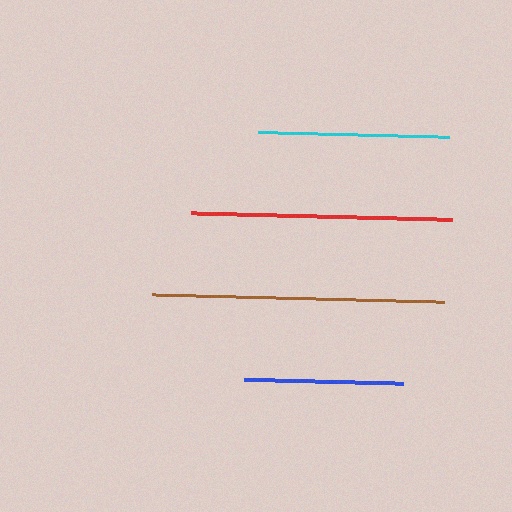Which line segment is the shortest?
The blue line is the shortest at approximately 159 pixels.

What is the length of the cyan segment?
The cyan segment is approximately 191 pixels long.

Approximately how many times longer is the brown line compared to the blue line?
The brown line is approximately 1.8 times the length of the blue line.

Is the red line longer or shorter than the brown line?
The brown line is longer than the red line.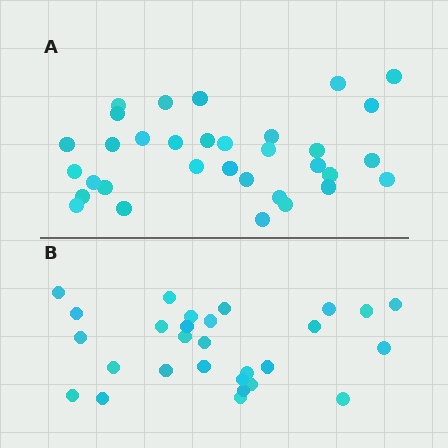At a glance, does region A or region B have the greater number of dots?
Region A (the top region) has more dots.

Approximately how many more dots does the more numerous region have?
Region A has about 5 more dots than region B.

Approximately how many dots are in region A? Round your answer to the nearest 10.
About 30 dots. (The exact count is 33, which rounds to 30.)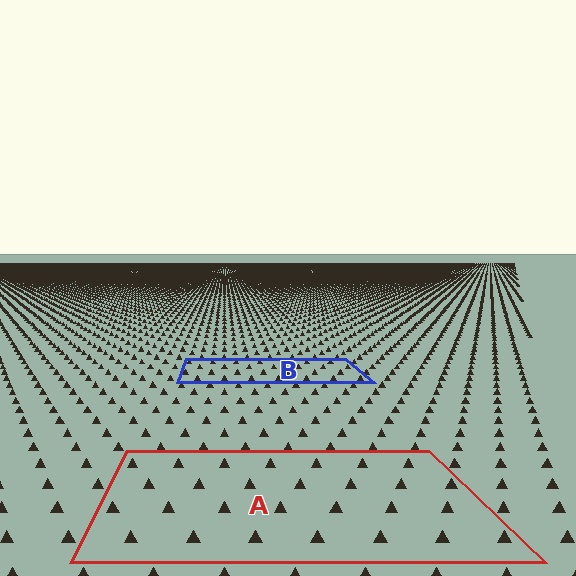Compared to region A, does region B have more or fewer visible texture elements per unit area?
Region B has more texture elements per unit area — they are packed more densely because it is farther away.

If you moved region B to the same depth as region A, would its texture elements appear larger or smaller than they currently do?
They would appear larger. At a closer depth, the same texture elements are projected at a bigger on-screen size.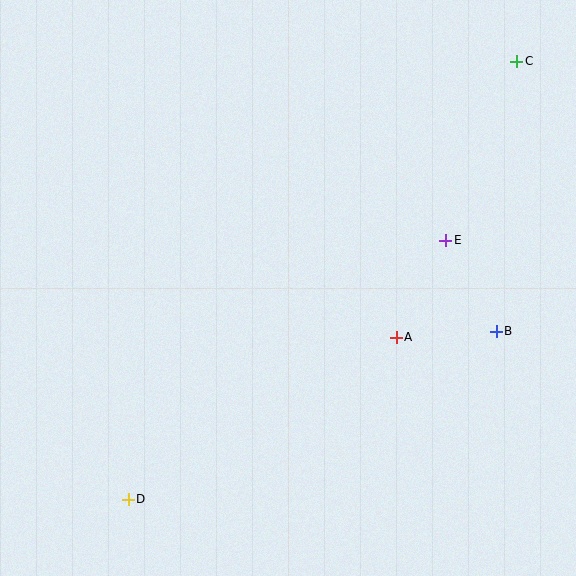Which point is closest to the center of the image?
Point A at (396, 337) is closest to the center.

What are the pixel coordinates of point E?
Point E is at (446, 240).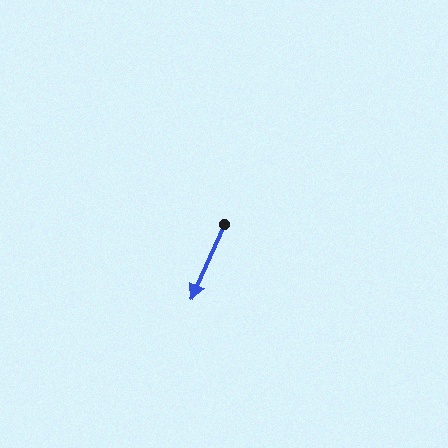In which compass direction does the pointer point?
Southwest.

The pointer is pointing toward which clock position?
Roughly 7 o'clock.